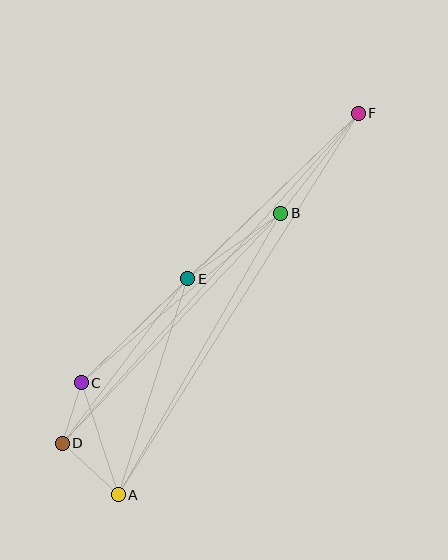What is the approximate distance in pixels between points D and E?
The distance between D and E is approximately 207 pixels.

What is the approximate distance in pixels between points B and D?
The distance between B and D is approximately 318 pixels.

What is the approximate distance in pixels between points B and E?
The distance between B and E is approximately 114 pixels.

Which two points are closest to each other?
Points C and D are closest to each other.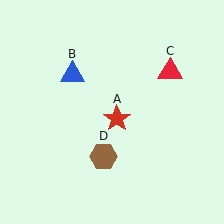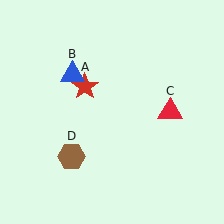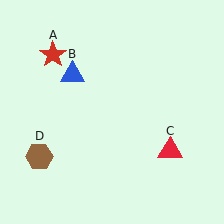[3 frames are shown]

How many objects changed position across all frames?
3 objects changed position: red star (object A), red triangle (object C), brown hexagon (object D).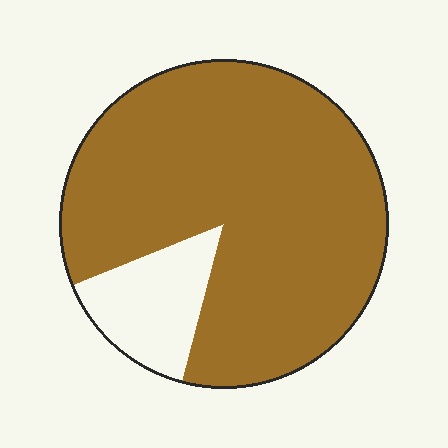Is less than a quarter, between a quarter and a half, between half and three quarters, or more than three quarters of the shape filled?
More than three quarters.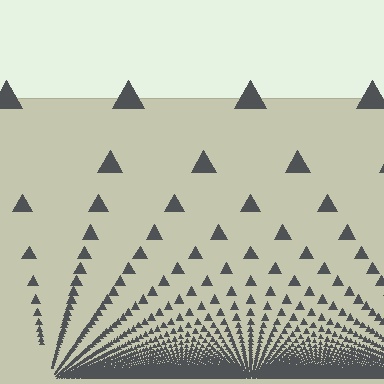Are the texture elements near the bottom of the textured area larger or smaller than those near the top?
Smaller. The gradient is inverted — elements near the bottom are smaller and denser.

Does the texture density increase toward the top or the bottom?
Density increases toward the bottom.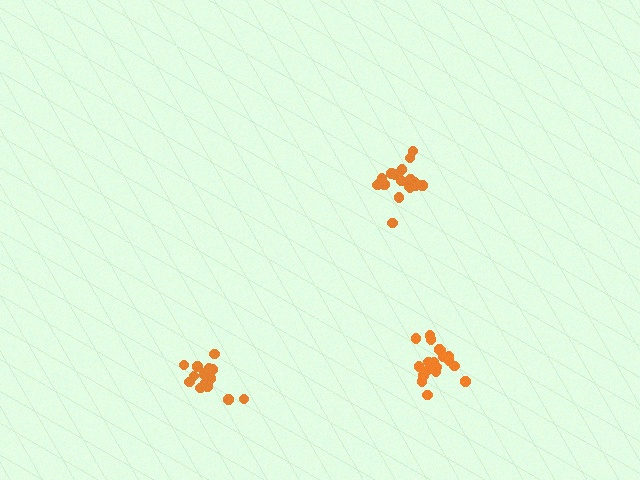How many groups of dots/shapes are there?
There are 3 groups.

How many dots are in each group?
Group 1: 16 dots, Group 2: 19 dots, Group 3: 20 dots (55 total).